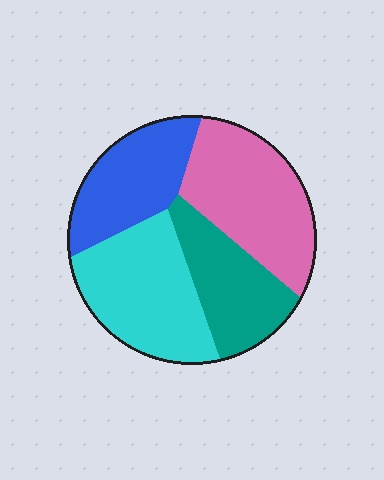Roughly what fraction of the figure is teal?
Teal covers roughly 20% of the figure.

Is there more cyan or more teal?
Cyan.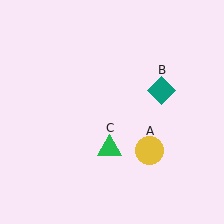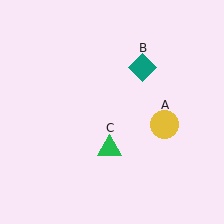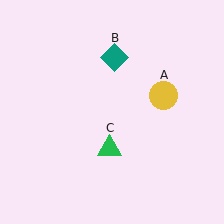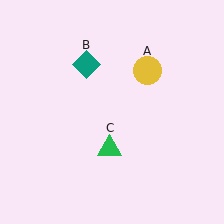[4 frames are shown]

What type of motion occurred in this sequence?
The yellow circle (object A), teal diamond (object B) rotated counterclockwise around the center of the scene.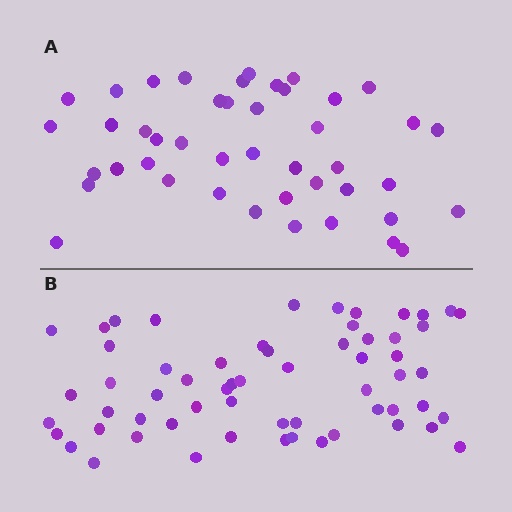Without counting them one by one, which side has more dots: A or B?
Region B (the bottom region) has more dots.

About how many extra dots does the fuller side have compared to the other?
Region B has approximately 15 more dots than region A.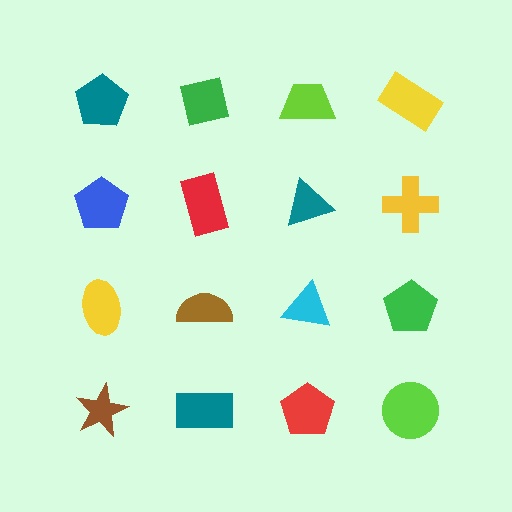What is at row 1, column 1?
A teal pentagon.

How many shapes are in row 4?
4 shapes.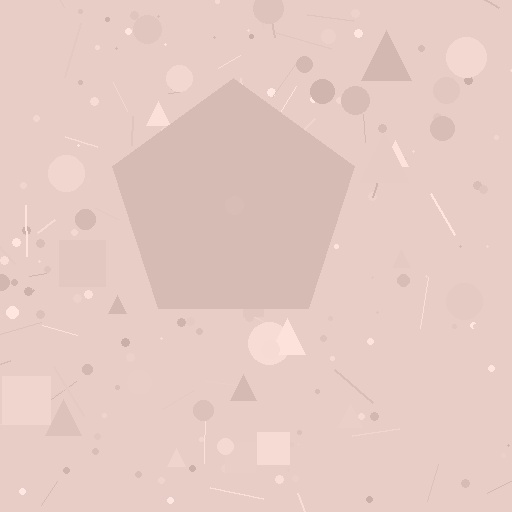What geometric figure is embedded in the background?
A pentagon is embedded in the background.